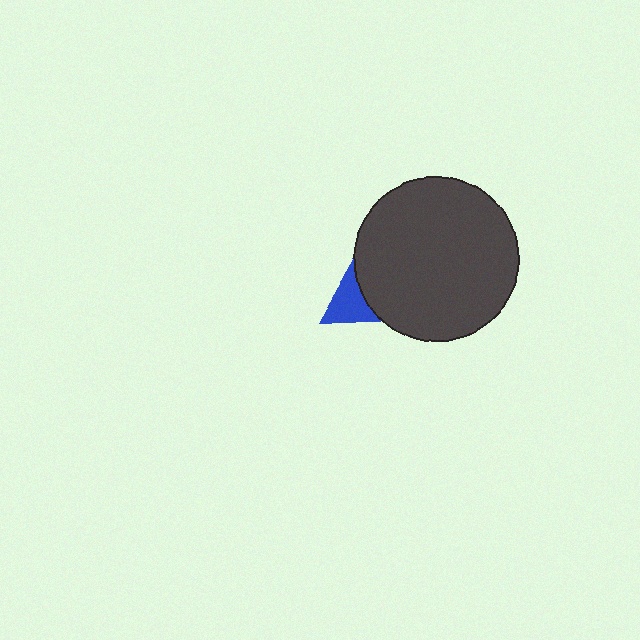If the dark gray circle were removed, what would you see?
You would see the complete blue triangle.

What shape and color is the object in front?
The object in front is a dark gray circle.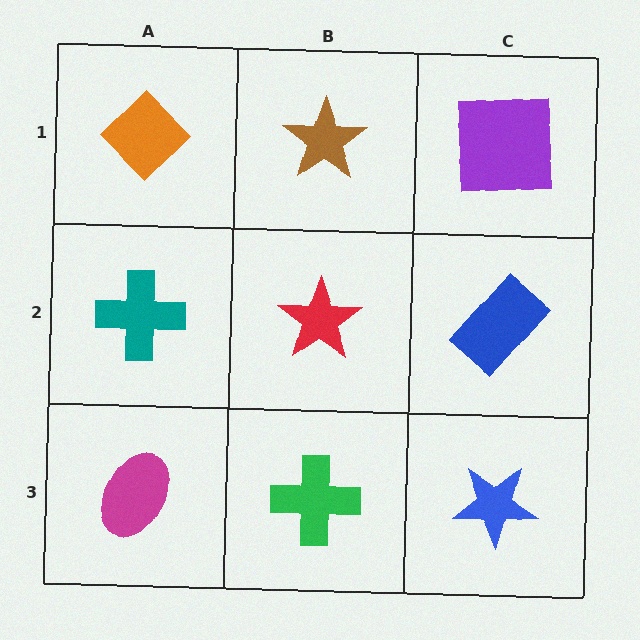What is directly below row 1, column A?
A teal cross.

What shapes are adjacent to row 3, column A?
A teal cross (row 2, column A), a green cross (row 3, column B).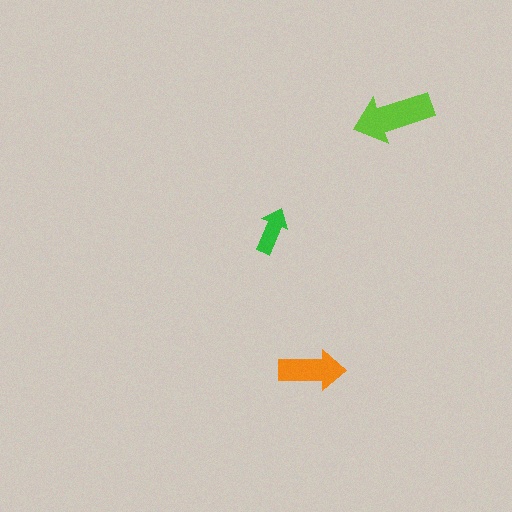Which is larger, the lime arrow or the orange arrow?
The lime one.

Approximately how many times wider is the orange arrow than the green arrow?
About 1.5 times wider.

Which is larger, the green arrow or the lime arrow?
The lime one.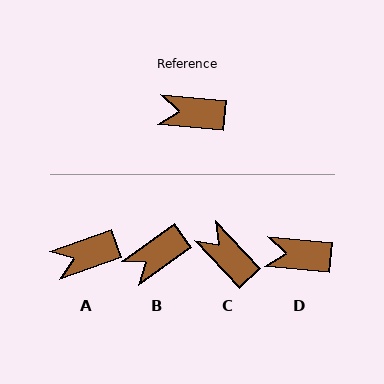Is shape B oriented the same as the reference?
No, it is off by about 41 degrees.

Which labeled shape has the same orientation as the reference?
D.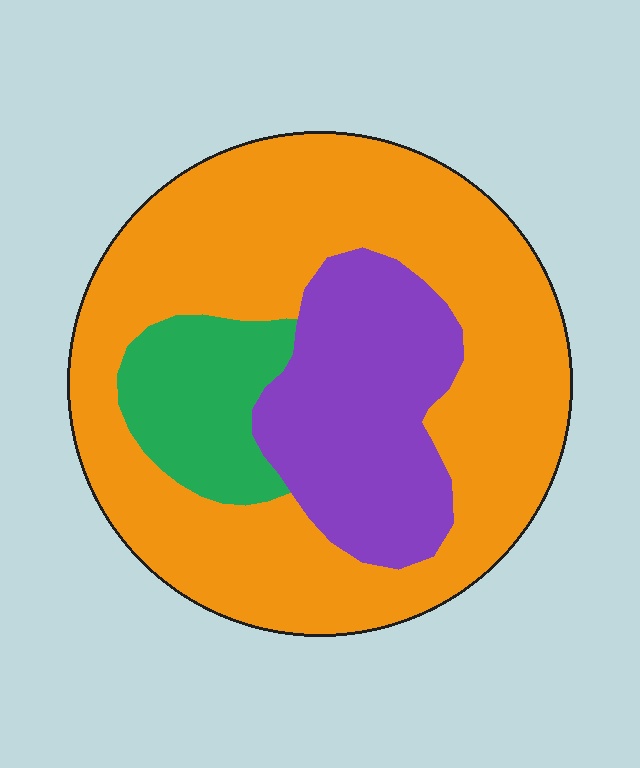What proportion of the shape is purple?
Purple covers roughly 25% of the shape.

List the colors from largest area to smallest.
From largest to smallest: orange, purple, green.